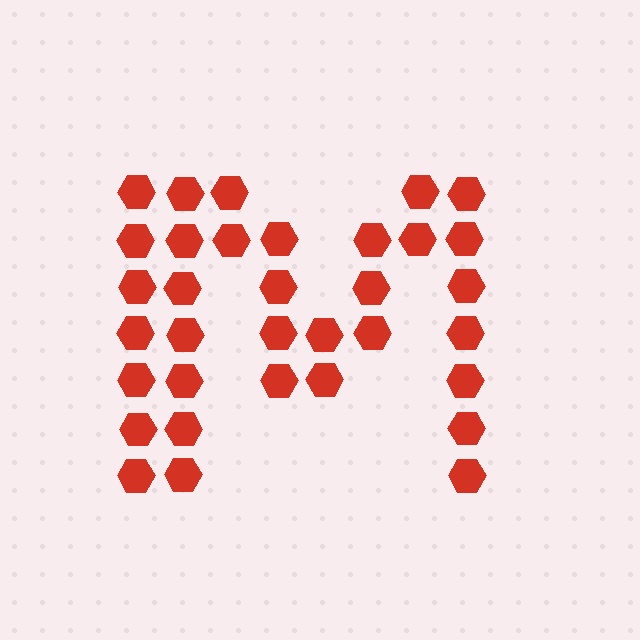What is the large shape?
The large shape is the letter M.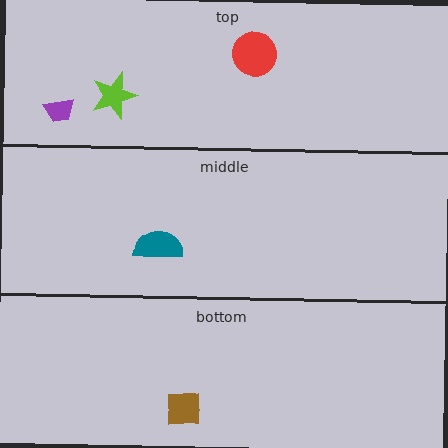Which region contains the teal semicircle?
The middle region.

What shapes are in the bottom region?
The brown square.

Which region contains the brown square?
The bottom region.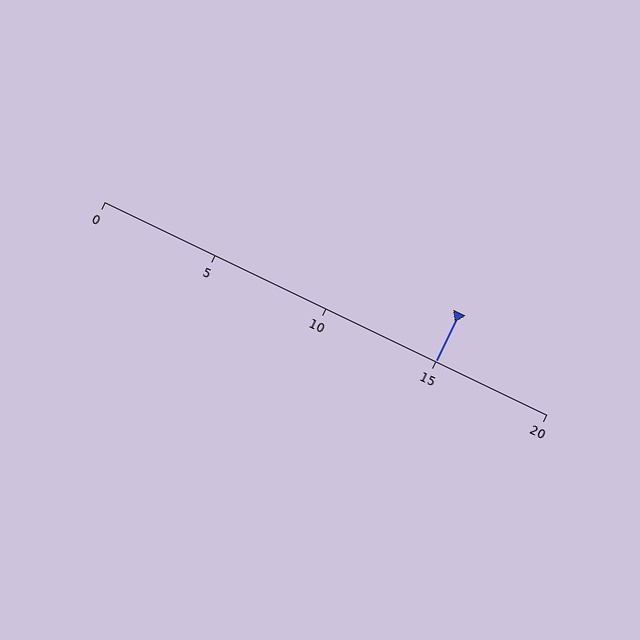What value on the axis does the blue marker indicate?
The marker indicates approximately 15.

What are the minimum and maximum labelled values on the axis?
The axis runs from 0 to 20.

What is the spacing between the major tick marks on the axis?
The major ticks are spaced 5 apart.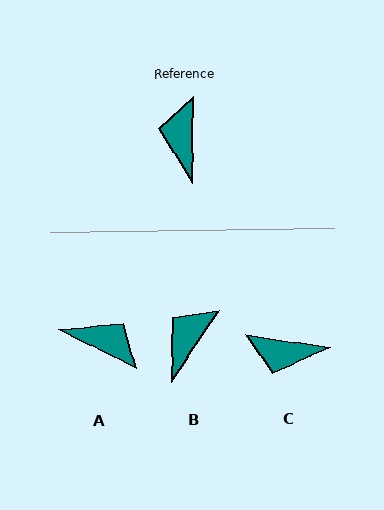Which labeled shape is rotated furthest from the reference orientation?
A, about 116 degrees away.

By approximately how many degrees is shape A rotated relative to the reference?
Approximately 116 degrees clockwise.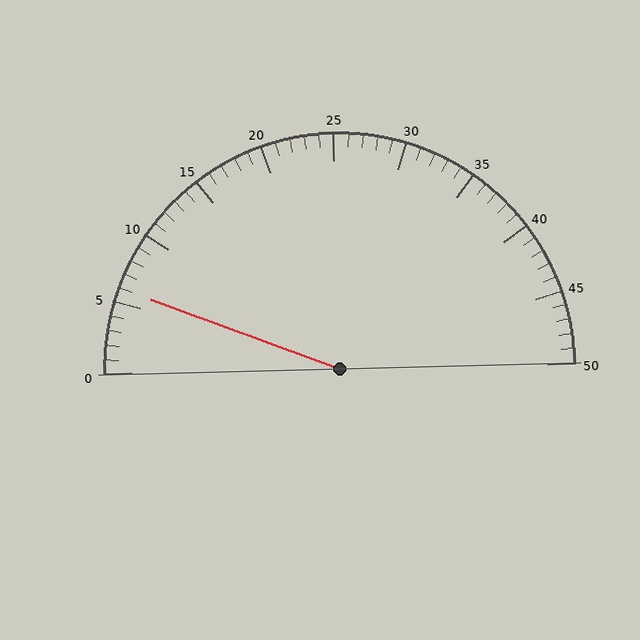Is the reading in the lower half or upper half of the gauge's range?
The reading is in the lower half of the range (0 to 50).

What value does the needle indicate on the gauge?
The needle indicates approximately 6.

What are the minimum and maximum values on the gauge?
The gauge ranges from 0 to 50.